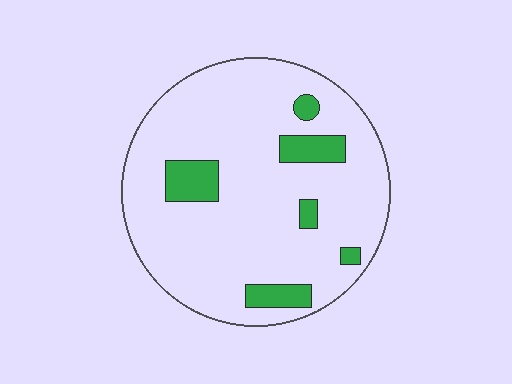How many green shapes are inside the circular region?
6.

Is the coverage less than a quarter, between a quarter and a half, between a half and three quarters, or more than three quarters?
Less than a quarter.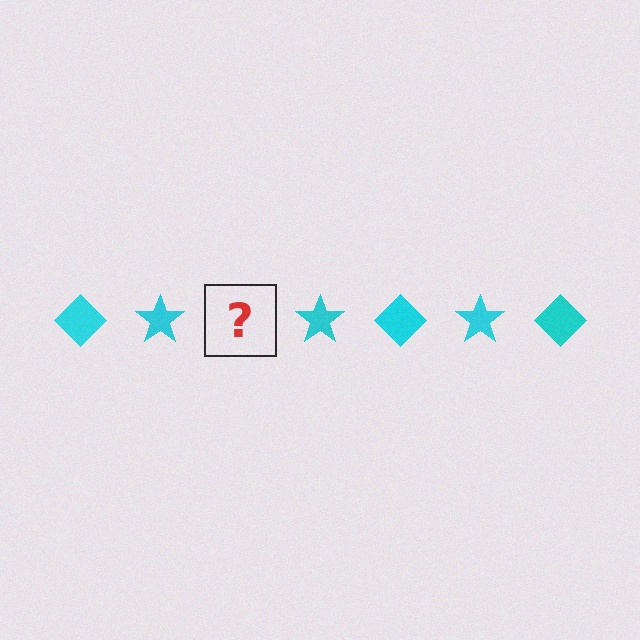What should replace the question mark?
The question mark should be replaced with a cyan diamond.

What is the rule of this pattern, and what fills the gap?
The rule is that the pattern cycles through diamond, star shapes in cyan. The gap should be filled with a cyan diamond.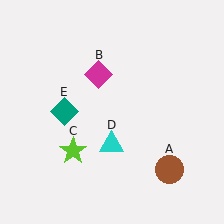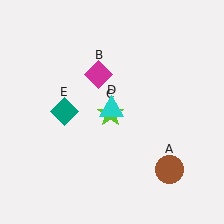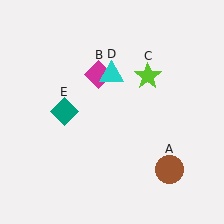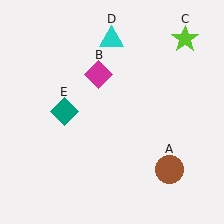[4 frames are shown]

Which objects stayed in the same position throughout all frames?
Brown circle (object A) and magenta diamond (object B) and teal diamond (object E) remained stationary.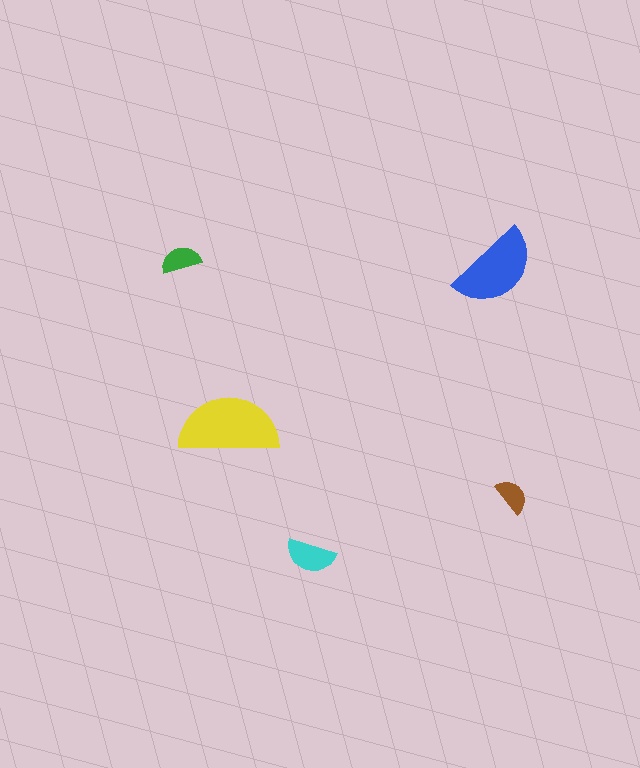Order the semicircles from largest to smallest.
the yellow one, the blue one, the cyan one, the green one, the brown one.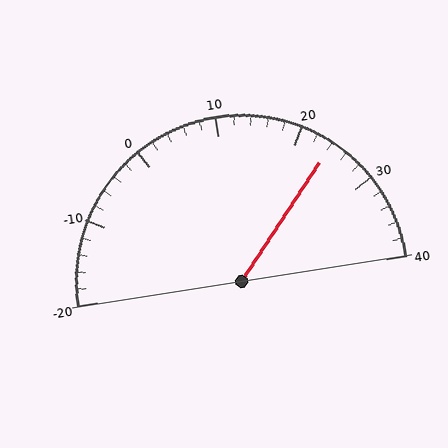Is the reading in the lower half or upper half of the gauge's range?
The reading is in the upper half of the range (-20 to 40).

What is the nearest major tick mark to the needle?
The nearest major tick mark is 20.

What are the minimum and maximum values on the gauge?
The gauge ranges from -20 to 40.